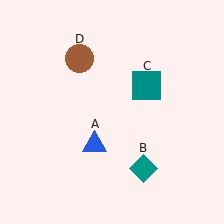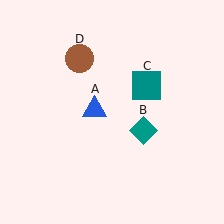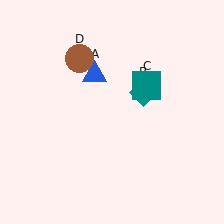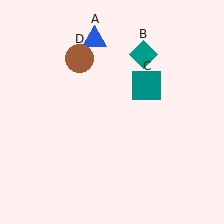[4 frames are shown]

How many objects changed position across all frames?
2 objects changed position: blue triangle (object A), teal diamond (object B).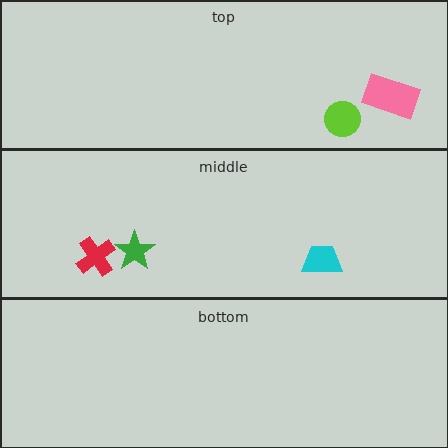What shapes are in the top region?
The lime circle, the pink rectangle.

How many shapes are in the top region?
2.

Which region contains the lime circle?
The top region.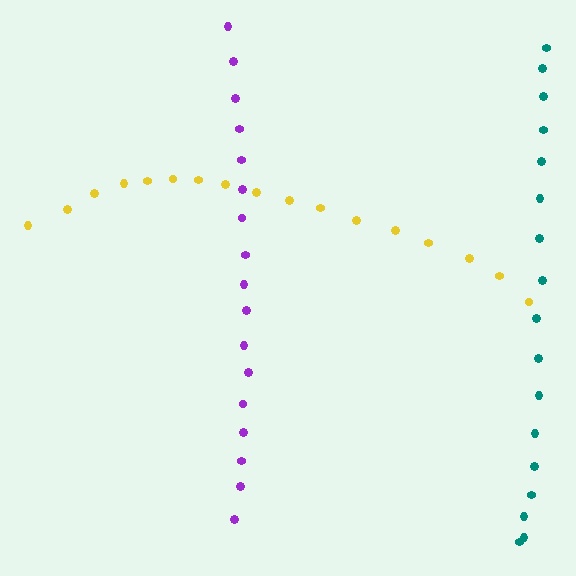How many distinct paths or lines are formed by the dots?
There are 3 distinct paths.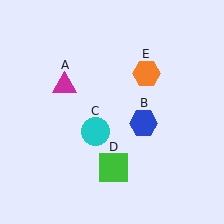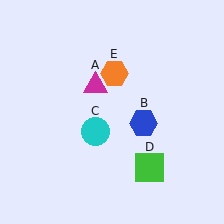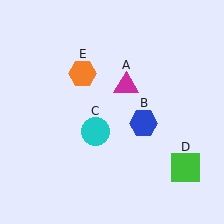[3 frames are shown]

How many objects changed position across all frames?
3 objects changed position: magenta triangle (object A), green square (object D), orange hexagon (object E).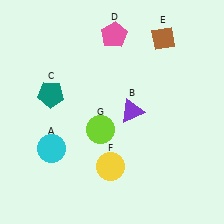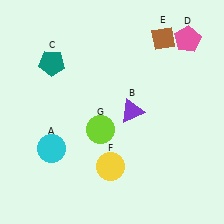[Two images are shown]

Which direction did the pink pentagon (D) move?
The pink pentagon (D) moved right.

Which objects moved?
The objects that moved are: the teal pentagon (C), the pink pentagon (D).